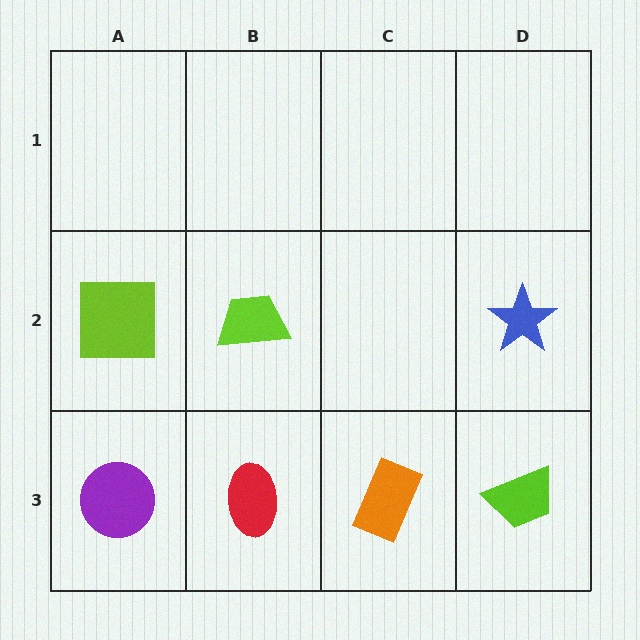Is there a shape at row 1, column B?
No, that cell is empty.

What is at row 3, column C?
An orange rectangle.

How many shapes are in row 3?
4 shapes.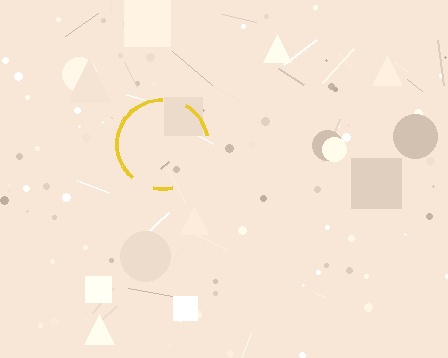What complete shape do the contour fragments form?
The contour fragments form a circle.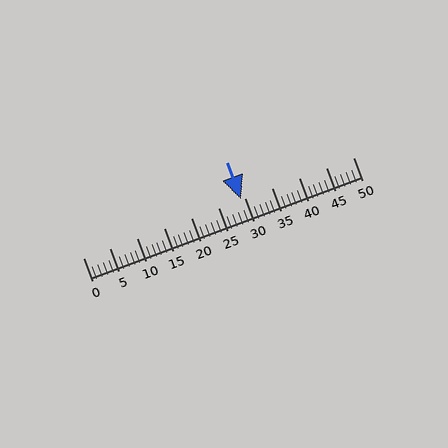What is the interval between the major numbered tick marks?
The major tick marks are spaced 5 units apart.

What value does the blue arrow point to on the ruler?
The blue arrow points to approximately 29.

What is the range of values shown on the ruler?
The ruler shows values from 0 to 50.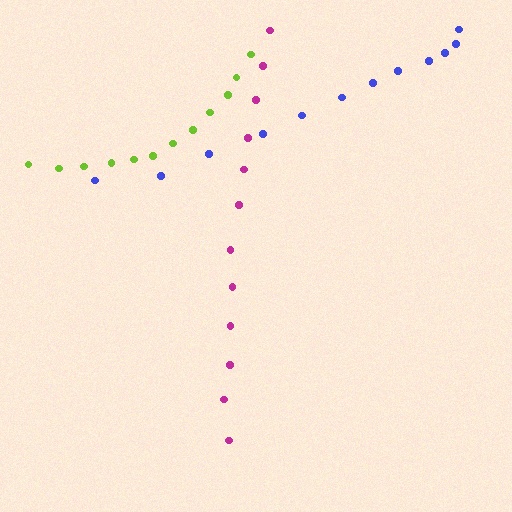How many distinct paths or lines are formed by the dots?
There are 3 distinct paths.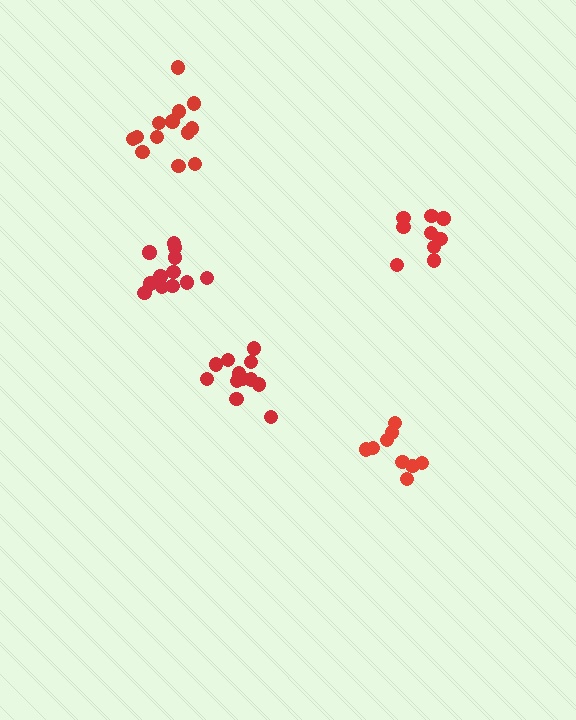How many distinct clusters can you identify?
There are 5 distinct clusters.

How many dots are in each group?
Group 1: 9 dots, Group 2: 13 dots, Group 3: 12 dots, Group 4: 12 dots, Group 5: 9 dots (55 total).